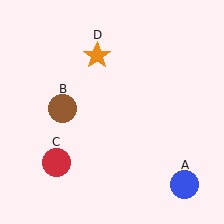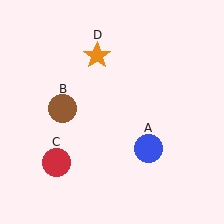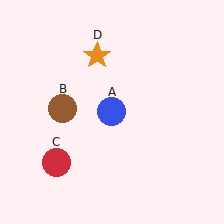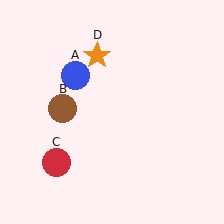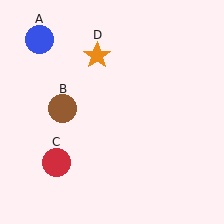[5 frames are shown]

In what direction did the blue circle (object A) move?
The blue circle (object A) moved up and to the left.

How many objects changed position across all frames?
1 object changed position: blue circle (object A).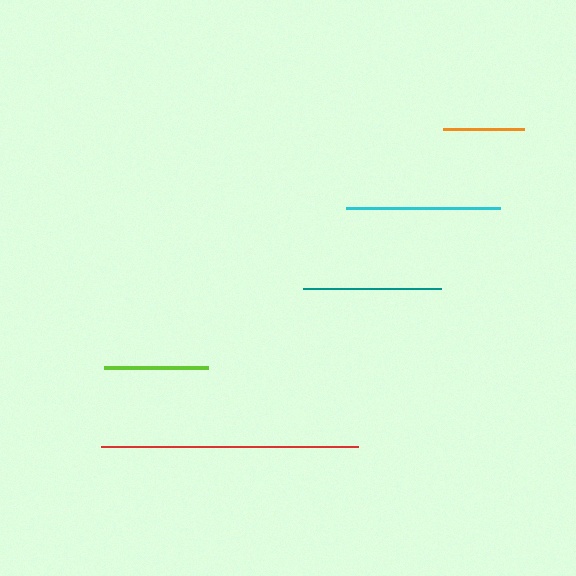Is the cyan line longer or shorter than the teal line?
The cyan line is longer than the teal line.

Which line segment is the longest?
The red line is the longest at approximately 256 pixels.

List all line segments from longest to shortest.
From longest to shortest: red, cyan, teal, lime, orange.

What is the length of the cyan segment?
The cyan segment is approximately 153 pixels long.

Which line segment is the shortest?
The orange line is the shortest at approximately 81 pixels.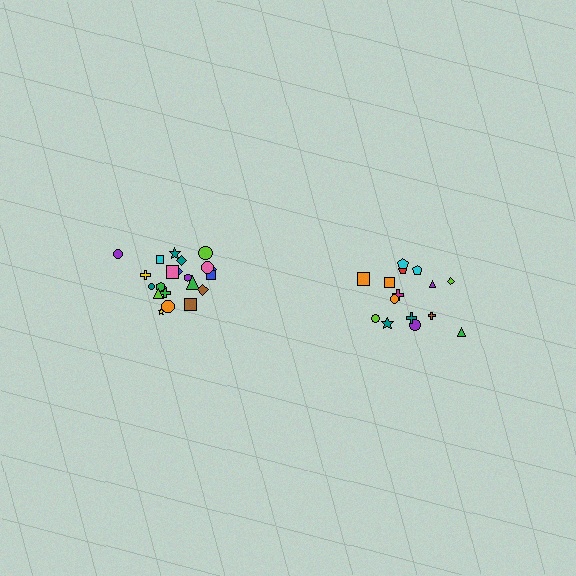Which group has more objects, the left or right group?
The left group.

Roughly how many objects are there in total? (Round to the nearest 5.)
Roughly 35 objects in total.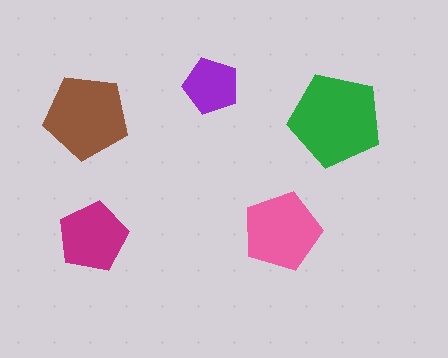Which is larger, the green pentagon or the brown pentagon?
The green one.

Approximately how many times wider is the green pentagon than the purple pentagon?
About 1.5 times wider.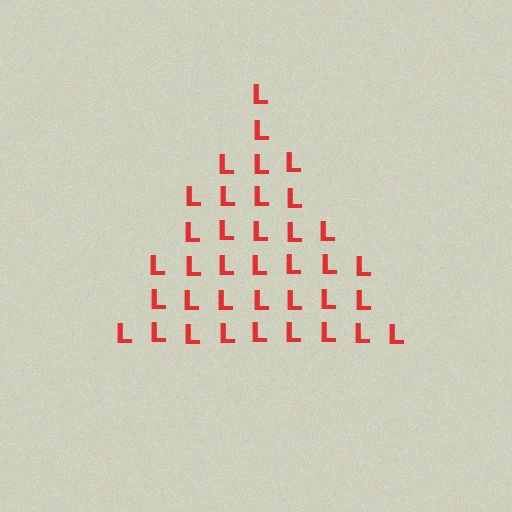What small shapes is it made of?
It is made of small letter L's.